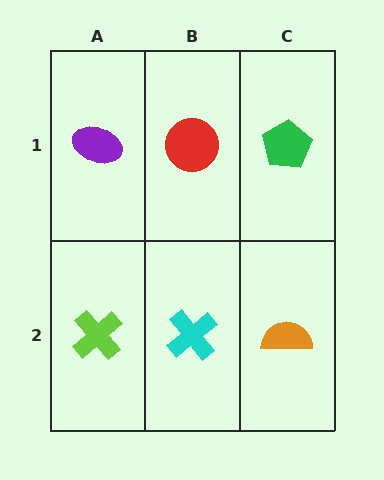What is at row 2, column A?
A lime cross.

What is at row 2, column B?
A cyan cross.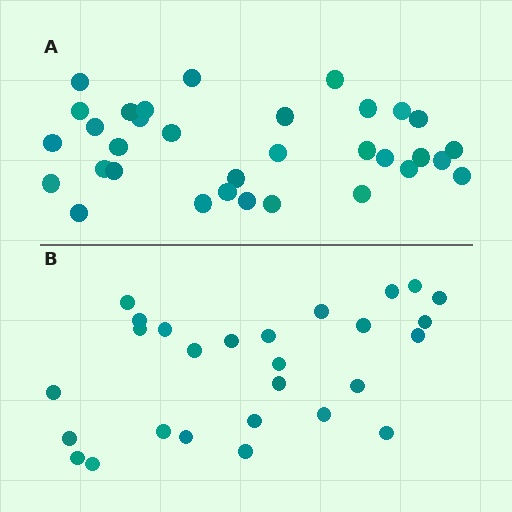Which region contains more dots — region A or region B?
Region A (the top region) has more dots.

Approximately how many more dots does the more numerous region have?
Region A has about 6 more dots than region B.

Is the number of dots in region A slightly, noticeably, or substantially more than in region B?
Region A has only slightly more — the two regions are fairly close. The ratio is roughly 1.2 to 1.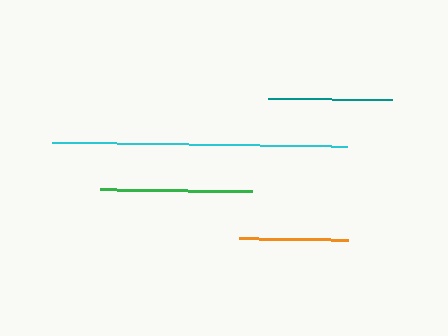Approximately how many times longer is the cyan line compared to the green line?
The cyan line is approximately 1.9 times the length of the green line.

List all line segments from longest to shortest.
From longest to shortest: cyan, green, teal, orange.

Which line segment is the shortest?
The orange line is the shortest at approximately 110 pixels.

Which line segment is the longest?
The cyan line is the longest at approximately 295 pixels.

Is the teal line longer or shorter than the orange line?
The teal line is longer than the orange line.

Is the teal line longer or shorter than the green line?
The green line is longer than the teal line.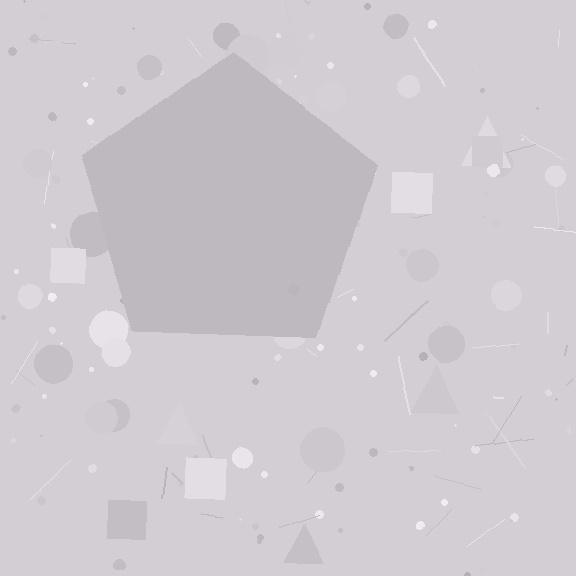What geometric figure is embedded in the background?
A pentagon is embedded in the background.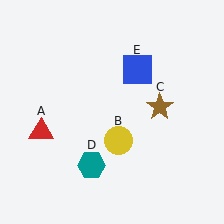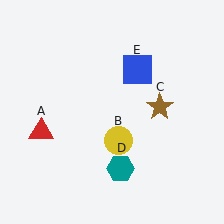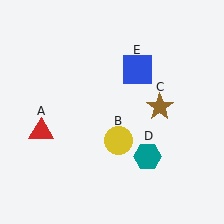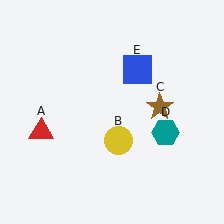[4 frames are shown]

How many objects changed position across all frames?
1 object changed position: teal hexagon (object D).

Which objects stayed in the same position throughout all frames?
Red triangle (object A) and yellow circle (object B) and brown star (object C) and blue square (object E) remained stationary.